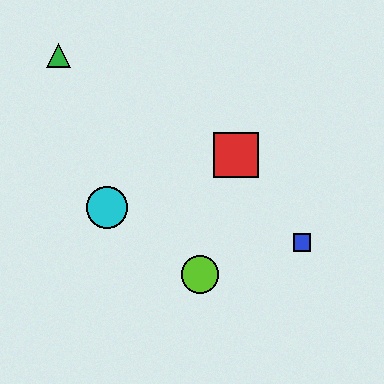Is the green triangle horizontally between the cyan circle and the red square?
No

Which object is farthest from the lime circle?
The green triangle is farthest from the lime circle.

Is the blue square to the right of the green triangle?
Yes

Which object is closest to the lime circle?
The blue square is closest to the lime circle.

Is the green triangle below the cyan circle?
No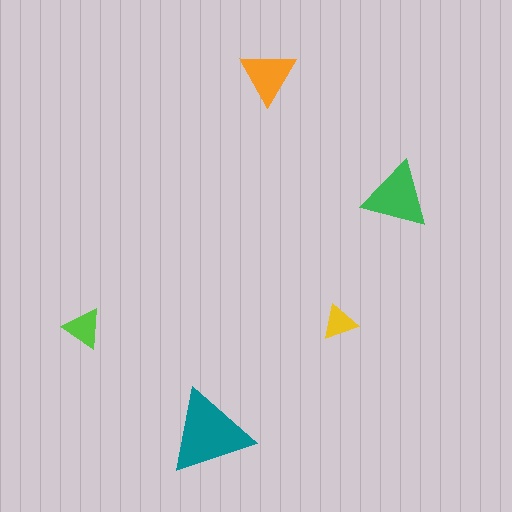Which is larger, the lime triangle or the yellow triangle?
The lime one.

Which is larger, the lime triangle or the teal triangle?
The teal one.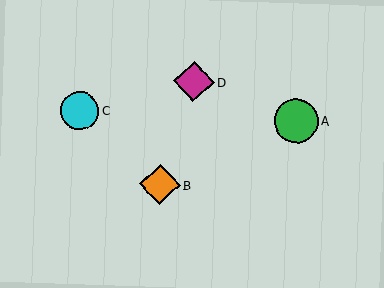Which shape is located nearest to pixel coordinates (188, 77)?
The magenta diamond (labeled D) at (194, 82) is nearest to that location.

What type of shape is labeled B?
Shape B is an orange diamond.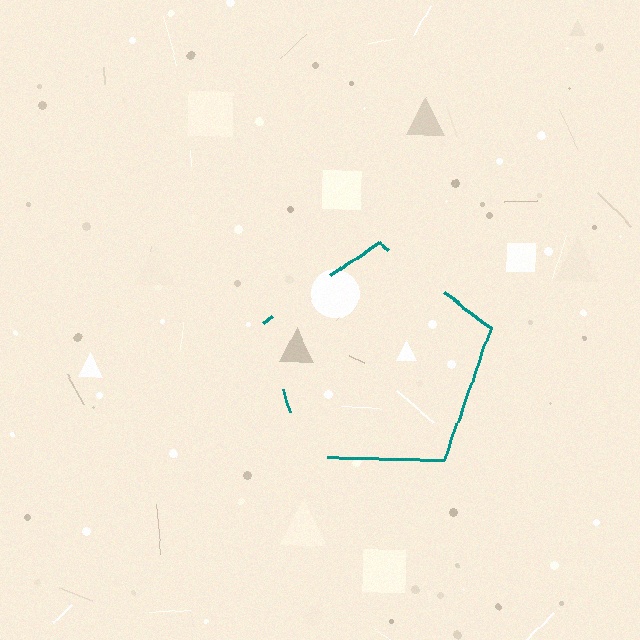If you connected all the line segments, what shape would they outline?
They would outline a pentagon.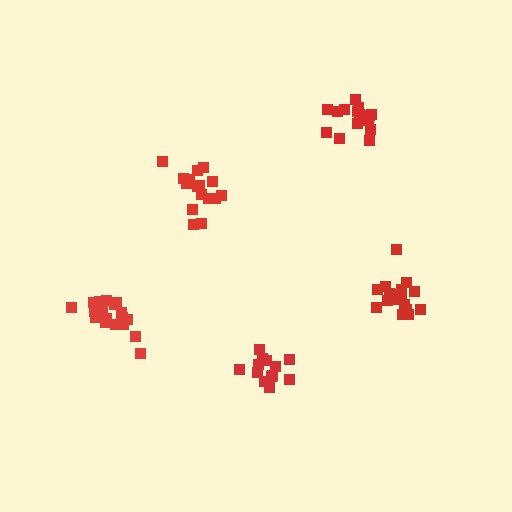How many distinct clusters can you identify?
There are 5 distinct clusters.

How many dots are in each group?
Group 1: 17 dots, Group 2: 15 dots, Group 3: 17 dots, Group 4: 16 dots, Group 5: 19 dots (84 total).